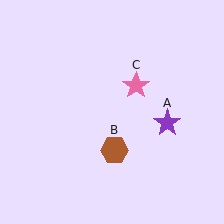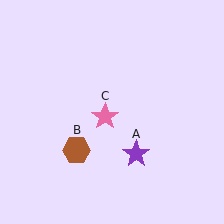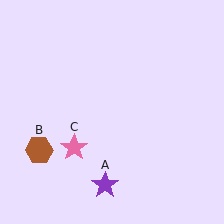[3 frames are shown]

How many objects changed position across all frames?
3 objects changed position: purple star (object A), brown hexagon (object B), pink star (object C).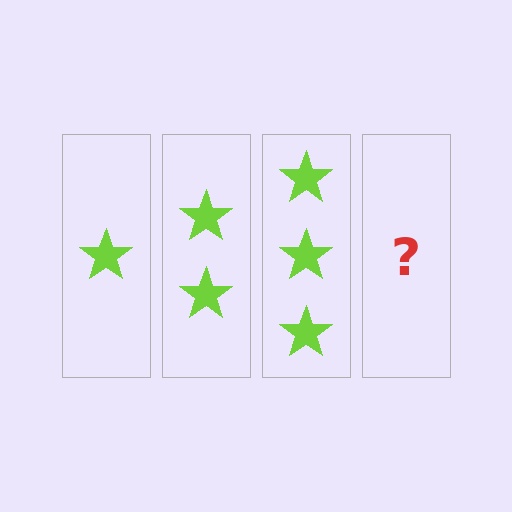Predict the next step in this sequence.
The next step is 4 stars.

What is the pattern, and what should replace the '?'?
The pattern is that each step adds one more star. The '?' should be 4 stars.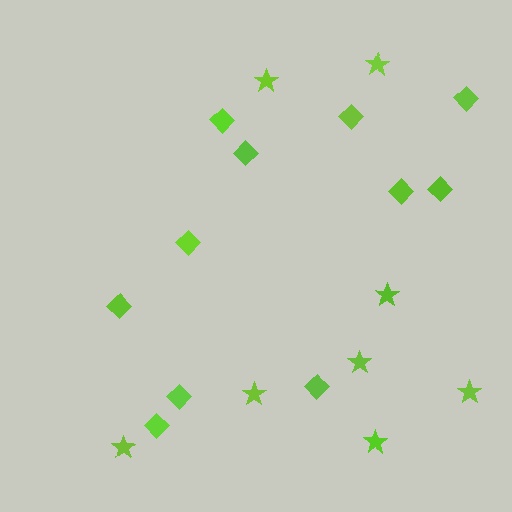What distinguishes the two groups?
There are 2 groups: one group of stars (8) and one group of diamonds (11).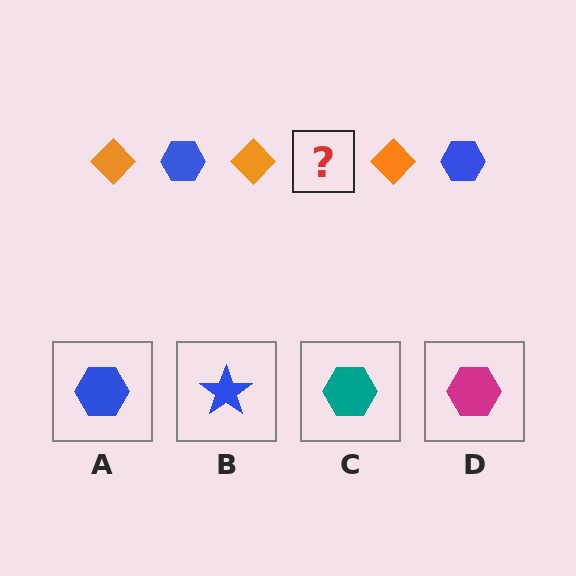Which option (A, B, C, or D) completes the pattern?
A.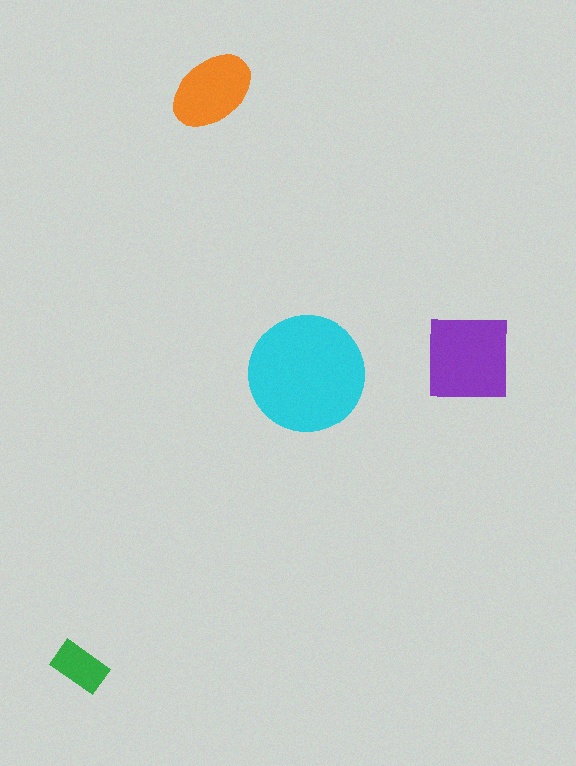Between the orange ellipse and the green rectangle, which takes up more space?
The orange ellipse.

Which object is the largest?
The cyan circle.